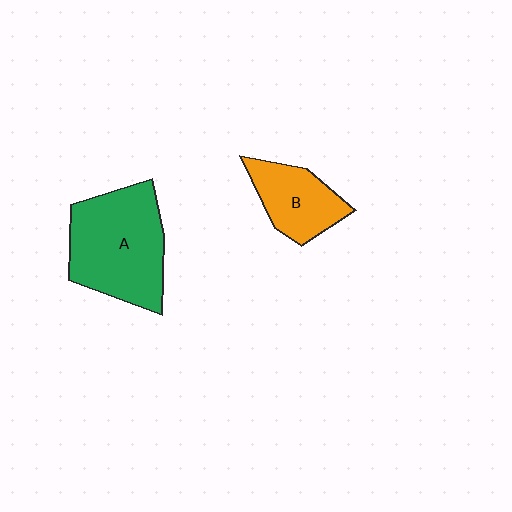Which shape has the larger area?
Shape A (green).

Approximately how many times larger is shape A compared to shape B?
Approximately 1.8 times.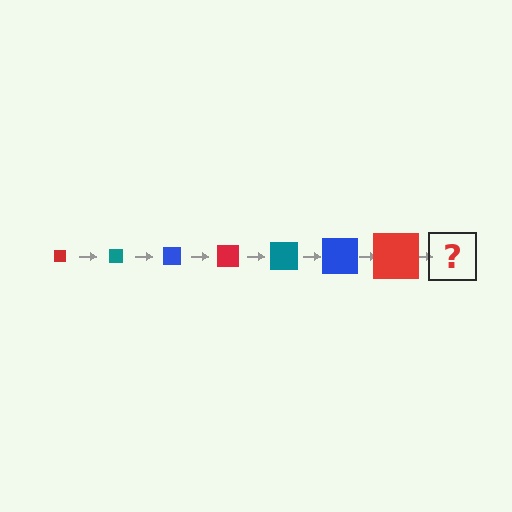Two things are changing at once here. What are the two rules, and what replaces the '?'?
The two rules are that the square grows larger each step and the color cycles through red, teal, and blue. The '?' should be a teal square, larger than the previous one.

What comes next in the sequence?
The next element should be a teal square, larger than the previous one.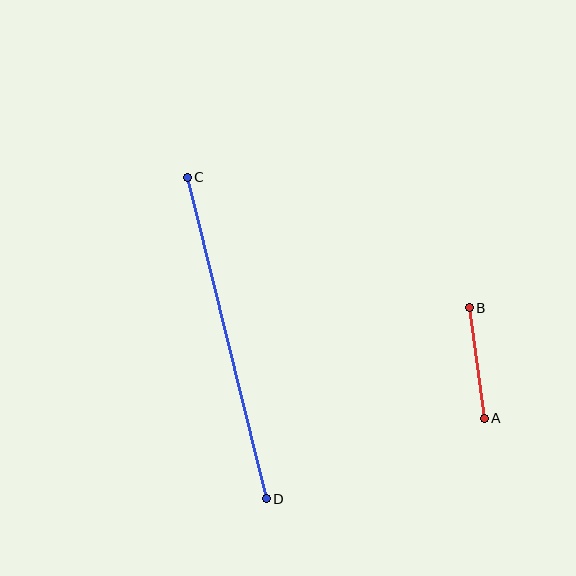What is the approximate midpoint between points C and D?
The midpoint is at approximately (227, 338) pixels.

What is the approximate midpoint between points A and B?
The midpoint is at approximately (477, 363) pixels.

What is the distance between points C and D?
The distance is approximately 331 pixels.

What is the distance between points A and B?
The distance is approximately 111 pixels.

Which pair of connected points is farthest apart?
Points C and D are farthest apart.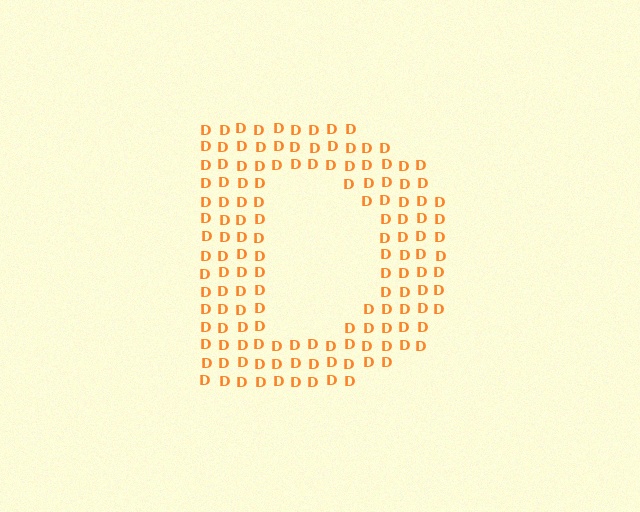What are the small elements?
The small elements are letter D's.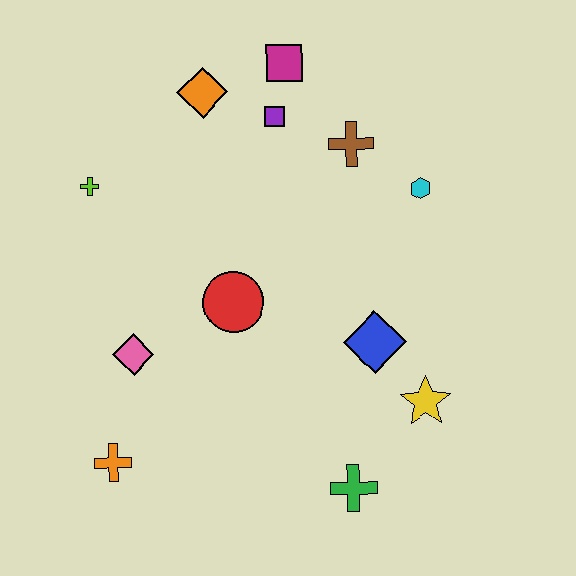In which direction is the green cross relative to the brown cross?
The green cross is below the brown cross.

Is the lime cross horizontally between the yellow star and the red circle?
No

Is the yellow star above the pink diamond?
No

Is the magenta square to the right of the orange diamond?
Yes